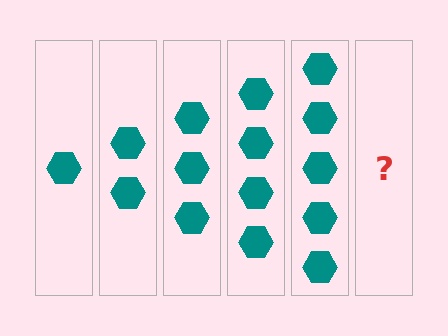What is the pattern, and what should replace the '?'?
The pattern is that each step adds one more hexagon. The '?' should be 6 hexagons.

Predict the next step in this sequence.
The next step is 6 hexagons.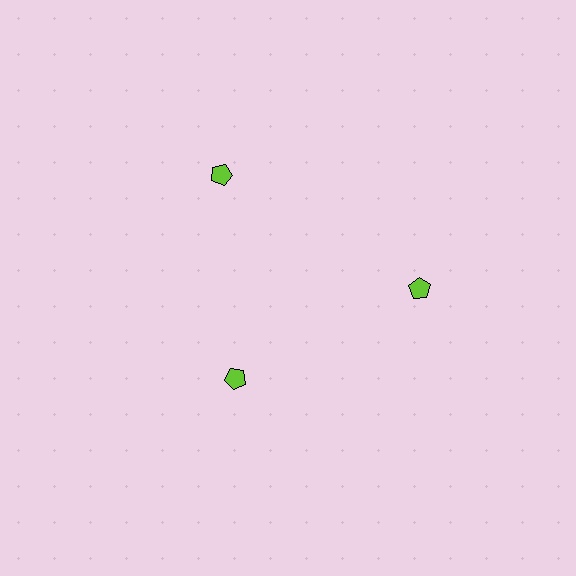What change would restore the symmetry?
The symmetry would be restored by moving it outward, back onto the ring so that all 3 pentagons sit at equal angles and equal distance from the center.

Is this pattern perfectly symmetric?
No. The 3 lime pentagons are arranged in a ring, but one element near the 7 o'clock position is pulled inward toward the center, breaking the 3-fold rotational symmetry.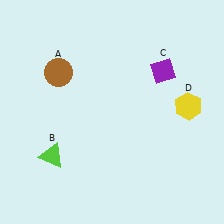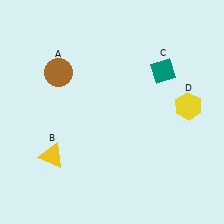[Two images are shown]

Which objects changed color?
B changed from lime to yellow. C changed from purple to teal.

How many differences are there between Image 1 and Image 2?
There are 2 differences between the two images.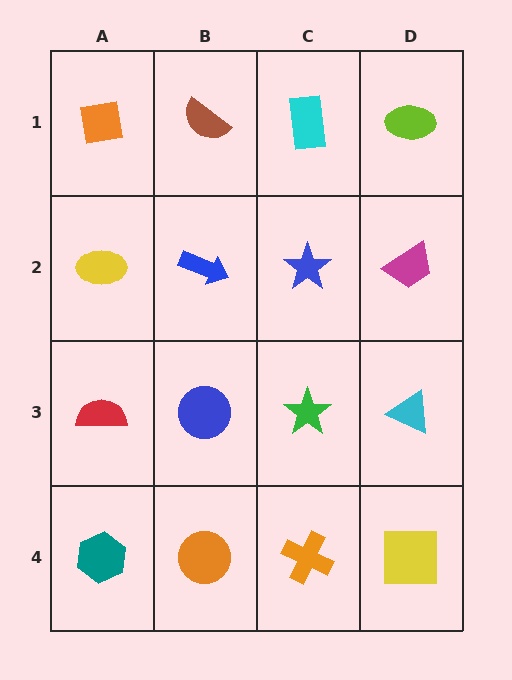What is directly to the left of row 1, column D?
A cyan rectangle.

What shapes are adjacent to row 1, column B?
A blue arrow (row 2, column B), an orange square (row 1, column A), a cyan rectangle (row 1, column C).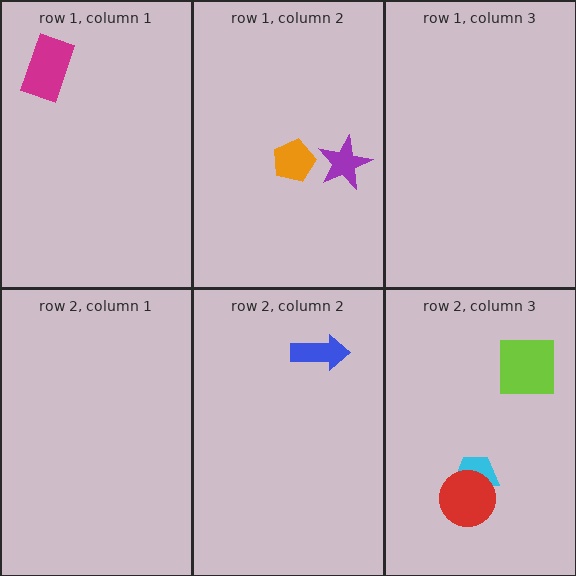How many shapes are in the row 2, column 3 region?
3.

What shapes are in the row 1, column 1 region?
The magenta rectangle.